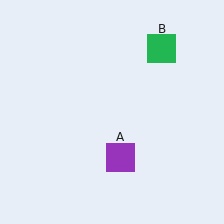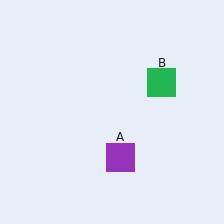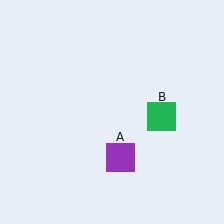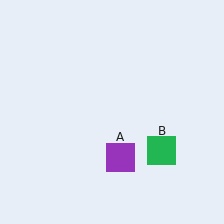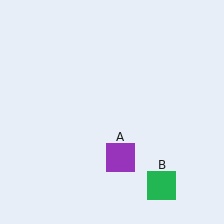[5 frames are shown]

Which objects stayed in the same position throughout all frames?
Purple square (object A) remained stationary.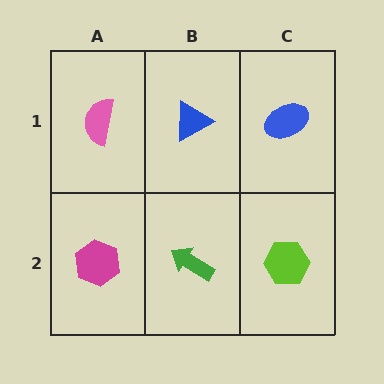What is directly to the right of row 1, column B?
A blue ellipse.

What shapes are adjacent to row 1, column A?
A magenta hexagon (row 2, column A), a blue triangle (row 1, column B).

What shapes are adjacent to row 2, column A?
A pink semicircle (row 1, column A), a green arrow (row 2, column B).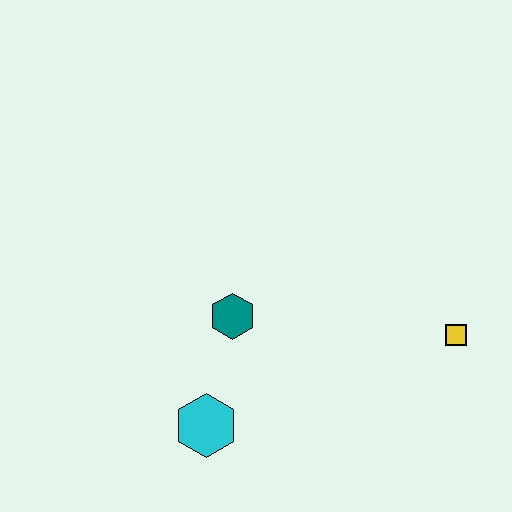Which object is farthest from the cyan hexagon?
The yellow square is farthest from the cyan hexagon.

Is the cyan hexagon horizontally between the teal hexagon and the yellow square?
No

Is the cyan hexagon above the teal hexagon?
No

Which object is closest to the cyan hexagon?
The teal hexagon is closest to the cyan hexagon.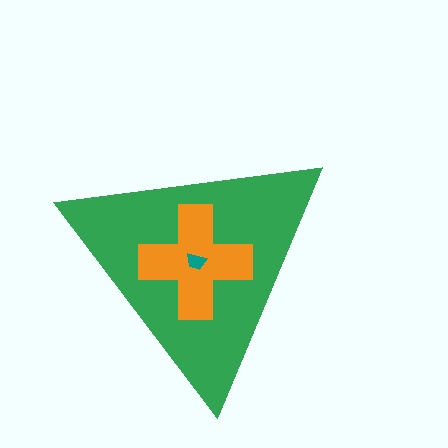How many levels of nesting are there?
3.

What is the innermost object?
The teal trapezoid.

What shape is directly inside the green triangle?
The orange cross.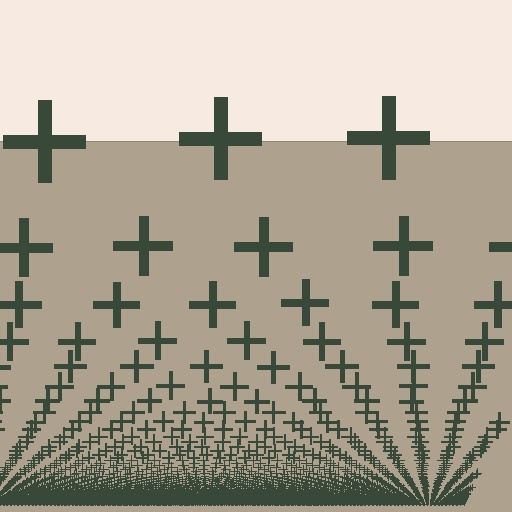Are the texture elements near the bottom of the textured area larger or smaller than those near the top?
Smaller. The gradient is inverted — elements near the bottom are smaller and denser.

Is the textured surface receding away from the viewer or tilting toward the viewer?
The surface appears to tilt toward the viewer. Texture elements get larger and sparser toward the top.